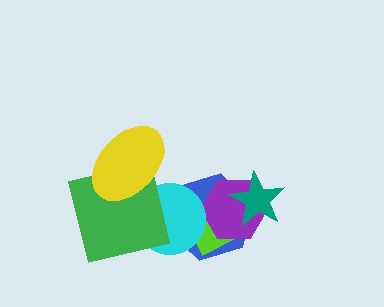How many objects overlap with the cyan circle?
4 objects overlap with the cyan circle.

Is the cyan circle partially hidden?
Yes, it is partially covered by another shape.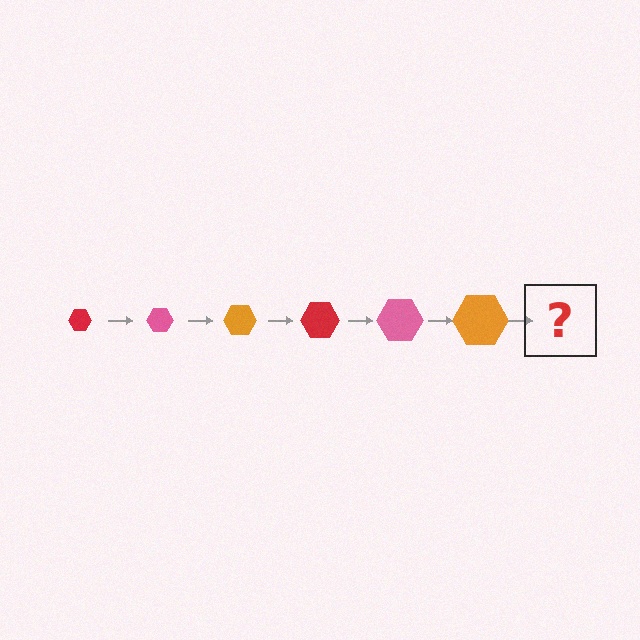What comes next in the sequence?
The next element should be a red hexagon, larger than the previous one.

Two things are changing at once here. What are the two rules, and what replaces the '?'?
The two rules are that the hexagon grows larger each step and the color cycles through red, pink, and orange. The '?' should be a red hexagon, larger than the previous one.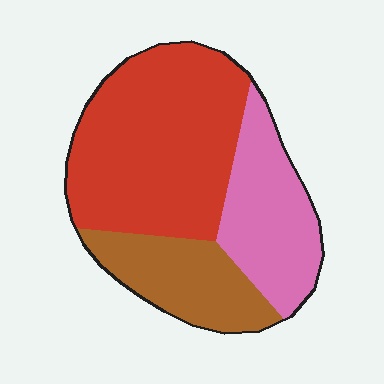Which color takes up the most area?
Red, at roughly 50%.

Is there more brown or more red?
Red.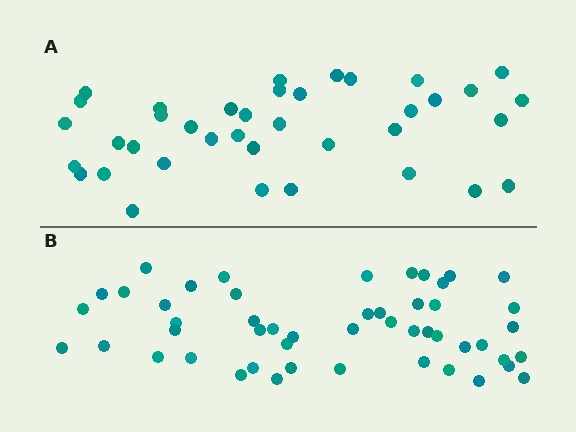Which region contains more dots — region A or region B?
Region B (the bottom region) has more dots.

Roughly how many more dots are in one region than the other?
Region B has roughly 12 or so more dots than region A.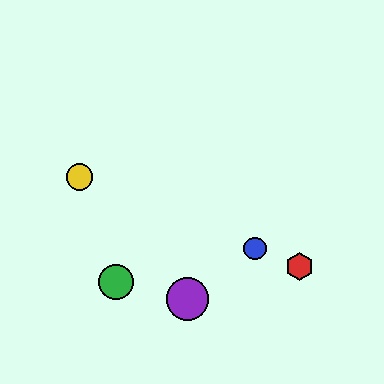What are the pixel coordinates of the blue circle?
The blue circle is at (255, 249).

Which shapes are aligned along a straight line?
The red hexagon, the blue circle, the yellow circle are aligned along a straight line.